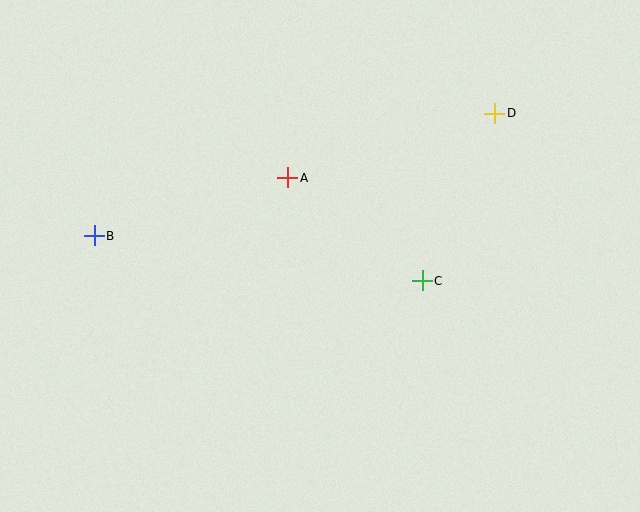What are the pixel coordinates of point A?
Point A is at (288, 178).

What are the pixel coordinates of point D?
Point D is at (495, 113).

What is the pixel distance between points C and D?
The distance between C and D is 182 pixels.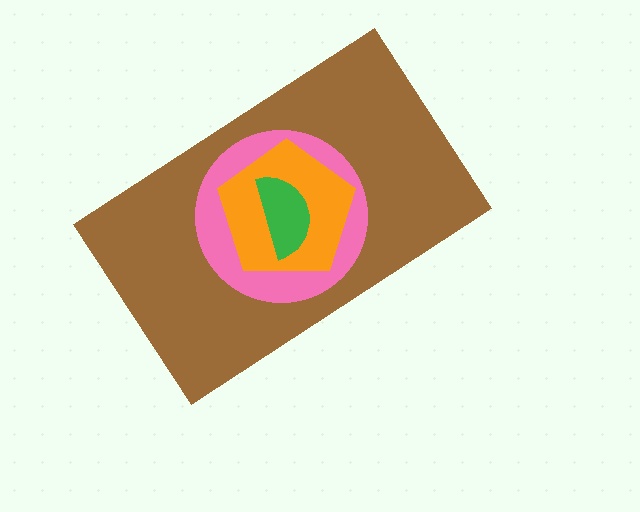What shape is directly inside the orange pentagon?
The green semicircle.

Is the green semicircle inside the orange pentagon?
Yes.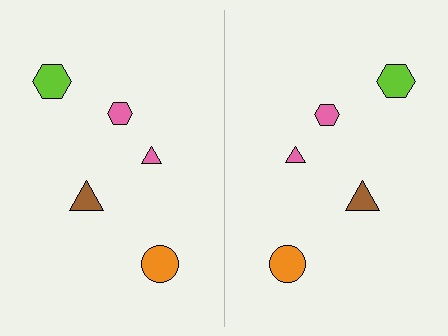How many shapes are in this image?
There are 10 shapes in this image.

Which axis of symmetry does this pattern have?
The pattern has a vertical axis of symmetry running through the center of the image.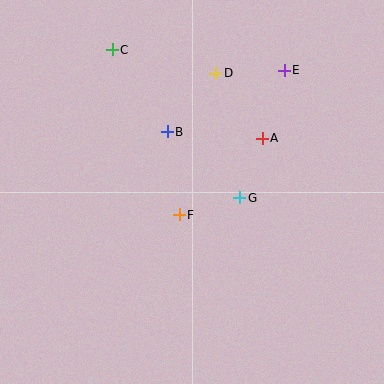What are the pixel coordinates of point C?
Point C is at (112, 50).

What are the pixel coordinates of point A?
Point A is at (262, 138).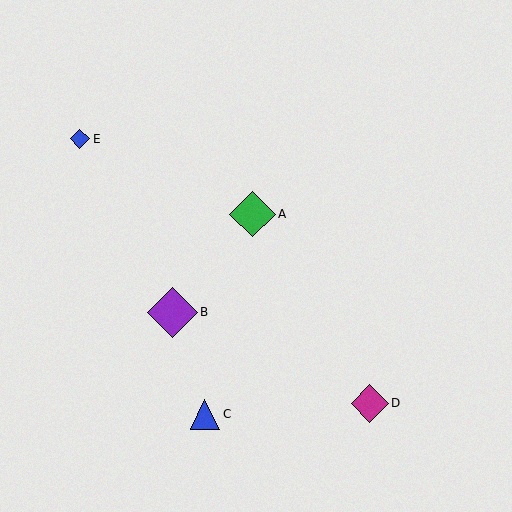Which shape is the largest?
The purple diamond (labeled B) is the largest.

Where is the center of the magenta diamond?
The center of the magenta diamond is at (370, 403).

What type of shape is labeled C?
Shape C is a blue triangle.